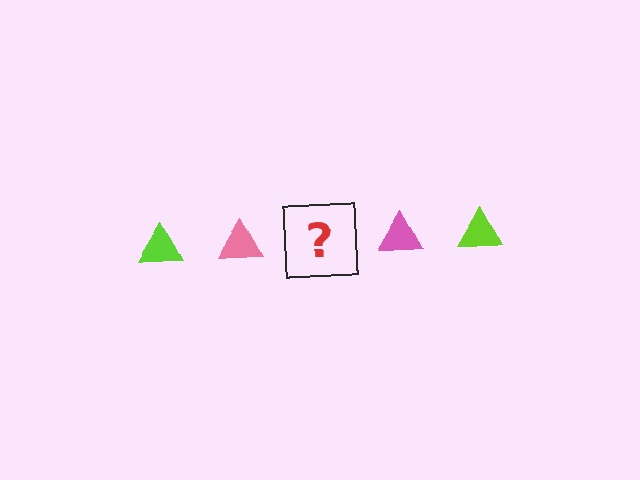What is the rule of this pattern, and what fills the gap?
The rule is that the pattern cycles through lime, pink triangles. The gap should be filled with a lime triangle.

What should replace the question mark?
The question mark should be replaced with a lime triangle.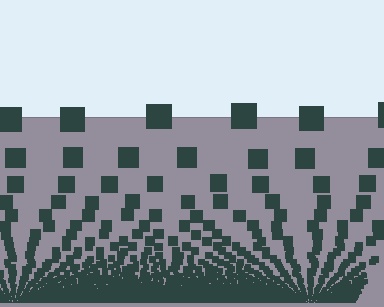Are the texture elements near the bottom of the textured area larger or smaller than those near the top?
Smaller. The gradient is inverted — elements near the bottom are smaller and denser.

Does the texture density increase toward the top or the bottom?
Density increases toward the bottom.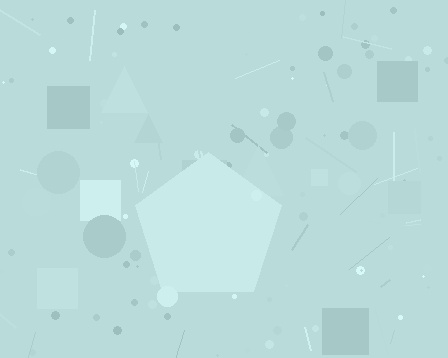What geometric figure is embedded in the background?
A pentagon is embedded in the background.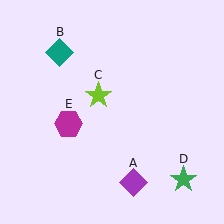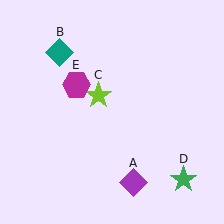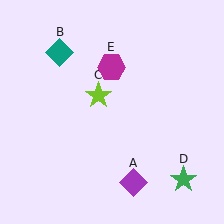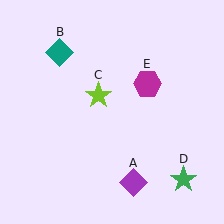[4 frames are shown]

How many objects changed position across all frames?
1 object changed position: magenta hexagon (object E).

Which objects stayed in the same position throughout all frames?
Purple diamond (object A) and teal diamond (object B) and lime star (object C) and green star (object D) remained stationary.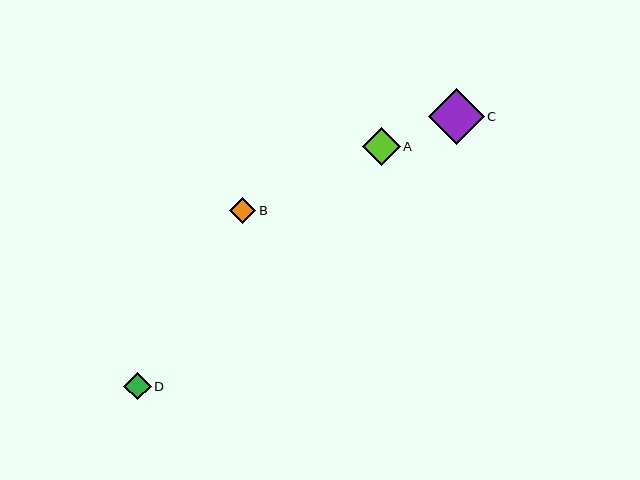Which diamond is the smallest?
Diamond B is the smallest with a size of approximately 26 pixels.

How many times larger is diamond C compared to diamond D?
Diamond C is approximately 2.0 times the size of diamond D.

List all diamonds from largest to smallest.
From largest to smallest: C, A, D, B.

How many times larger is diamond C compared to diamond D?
Diamond C is approximately 2.0 times the size of diamond D.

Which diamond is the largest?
Diamond C is the largest with a size of approximately 56 pixels.